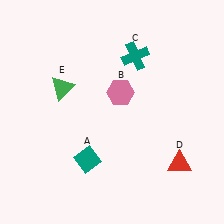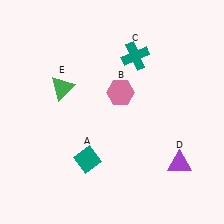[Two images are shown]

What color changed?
The triangle (D) changed from red in Image 1 to purple in Image 2.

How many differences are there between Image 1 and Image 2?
There is 1 difference between the two images.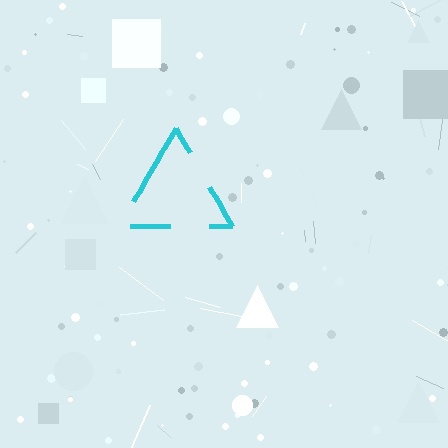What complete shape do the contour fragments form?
The contour fragments form a triangle.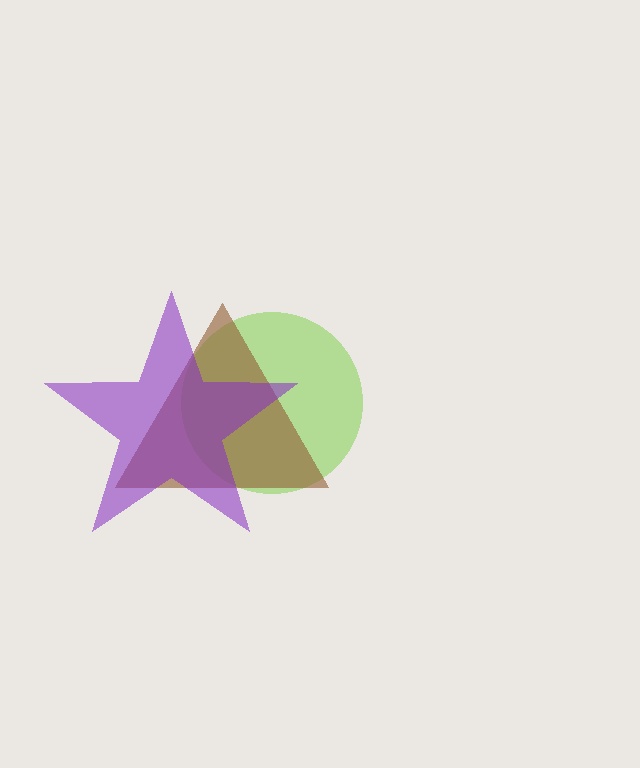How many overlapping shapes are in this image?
There are 3 overlapping shapes in the image.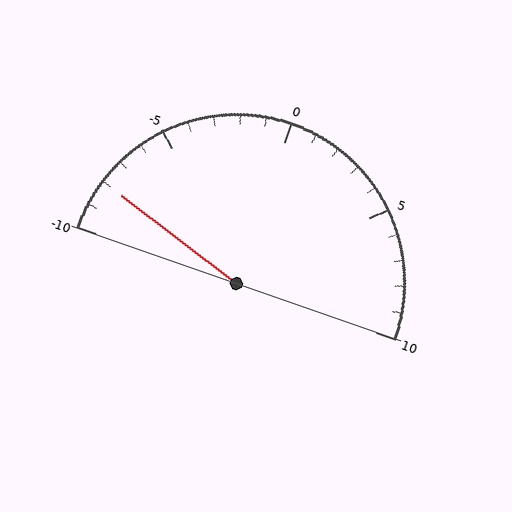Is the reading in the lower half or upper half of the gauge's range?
The reading is in the lower half of the range (-10 to 10).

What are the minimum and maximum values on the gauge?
The gauge ranges from -10 to 10.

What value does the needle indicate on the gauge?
The needle indicates approximately -8.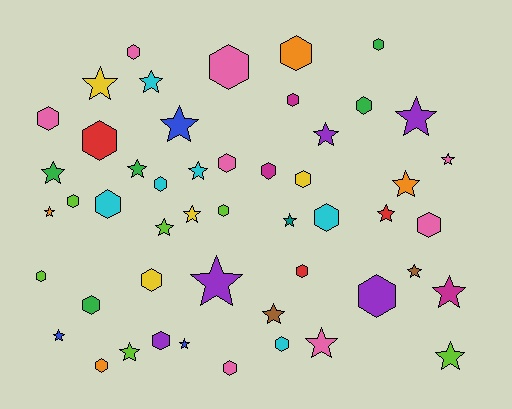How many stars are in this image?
There are 24 stars.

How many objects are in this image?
There are 50 objects.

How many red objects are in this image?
There are 3 red objects.